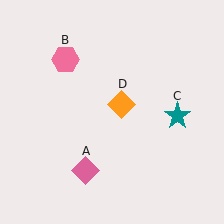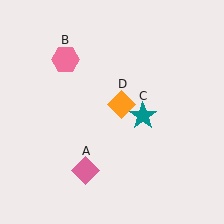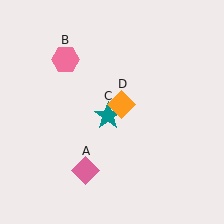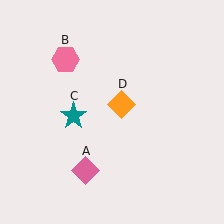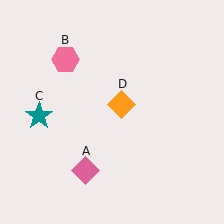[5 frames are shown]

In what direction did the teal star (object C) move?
The teal star (object C) moved left.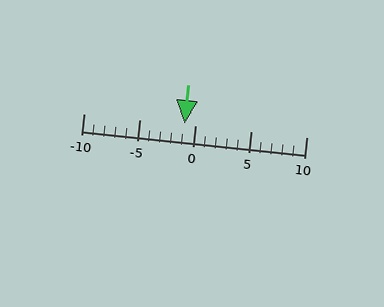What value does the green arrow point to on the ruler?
The green arrow points to approximately -1.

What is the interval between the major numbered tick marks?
The major tick marks are spaced 5 units apart.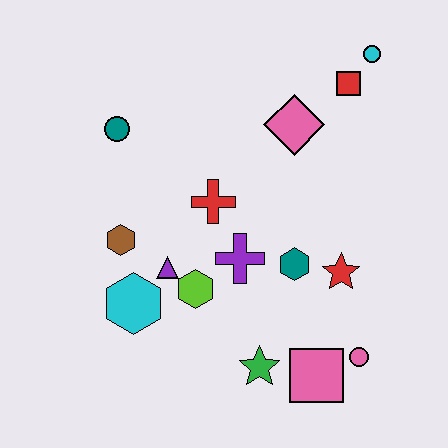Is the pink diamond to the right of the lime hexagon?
Yes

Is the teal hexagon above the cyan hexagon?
Yes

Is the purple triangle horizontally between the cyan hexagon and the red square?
Yes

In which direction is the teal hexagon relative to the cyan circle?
The teal hexagon is below the cyan circle.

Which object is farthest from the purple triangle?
The cyan circle is farthest from the purple triangle.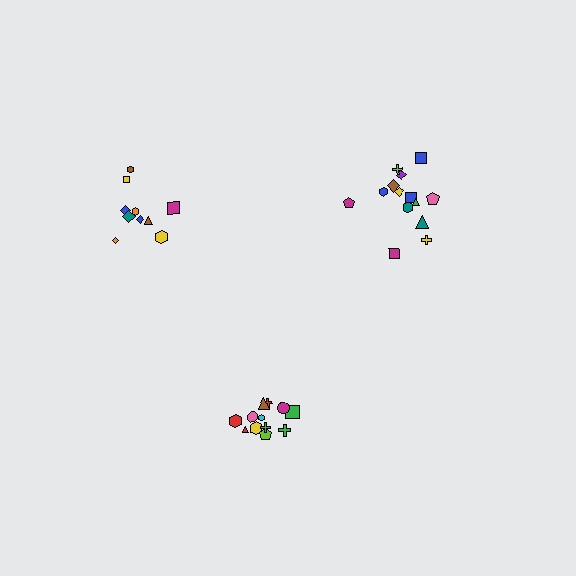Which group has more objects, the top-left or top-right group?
The top-right group.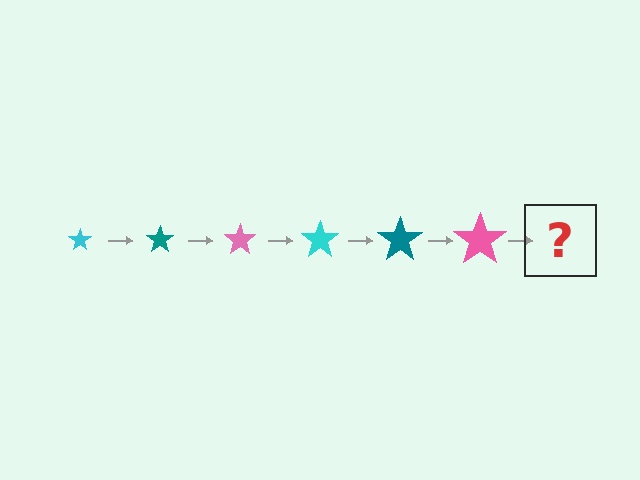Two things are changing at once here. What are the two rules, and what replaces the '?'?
The two rules are that the star grows larger each step and the color cycles through cyan, teal, and pink. The '?' should be a cyan star, larger than the previous one.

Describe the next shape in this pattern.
It should be a cyan star, larger than the previous one.